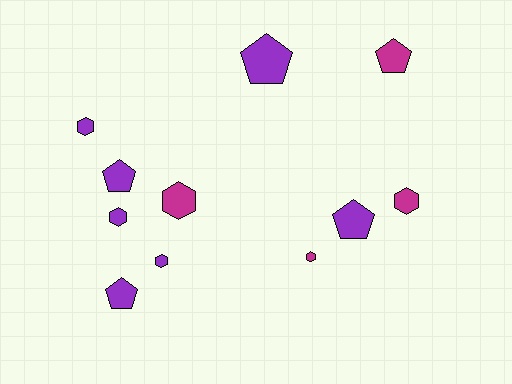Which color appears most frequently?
Purple, with 7 objects.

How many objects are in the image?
There are 11 objects.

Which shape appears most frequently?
Hexagon, with 6 objects.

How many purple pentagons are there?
There are 4 purple pentagons.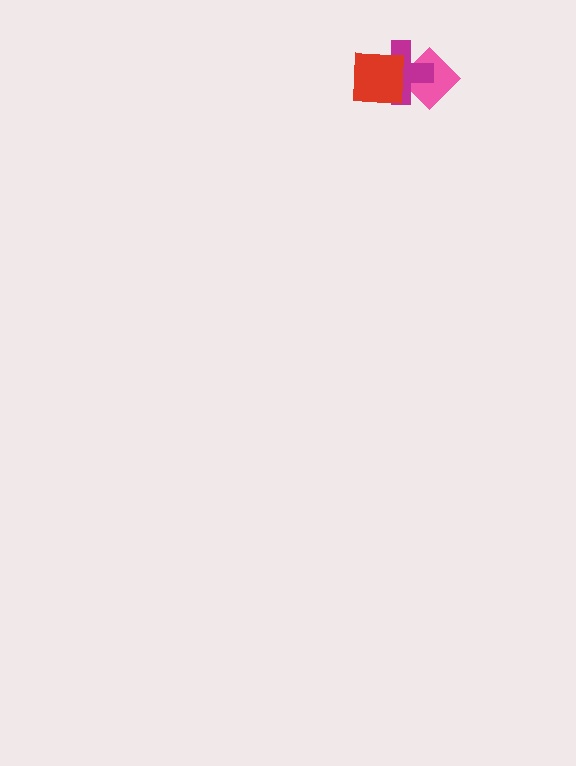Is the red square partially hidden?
No, no other shape covers it.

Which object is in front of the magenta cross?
The red square is in front of the magenta cross.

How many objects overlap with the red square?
2 objects overlap with the red square.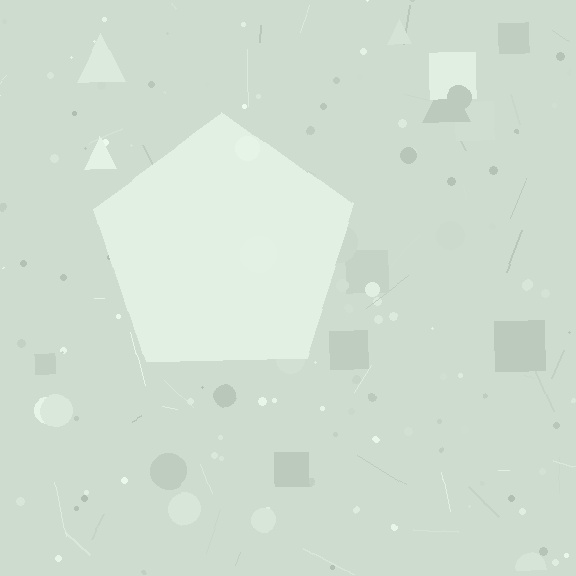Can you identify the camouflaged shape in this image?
The camouflaged shape is a pentagon.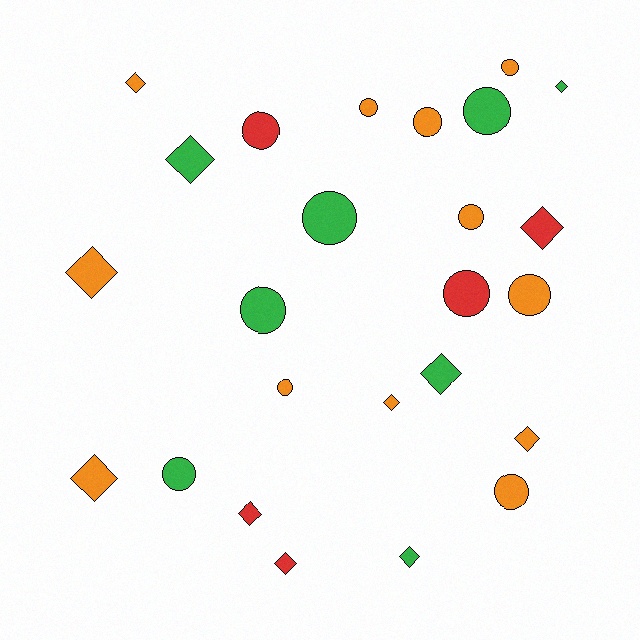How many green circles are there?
There are 4 green circles.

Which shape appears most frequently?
Circle, with 13 objects.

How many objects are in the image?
There are 25 objects.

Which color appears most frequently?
Orange, with 12 objects.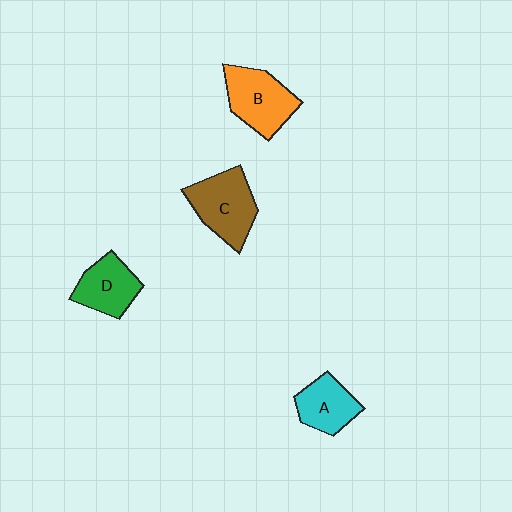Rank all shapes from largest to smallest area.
From largest to smallest: C (brown), B (orange), D (green), A (cyan).